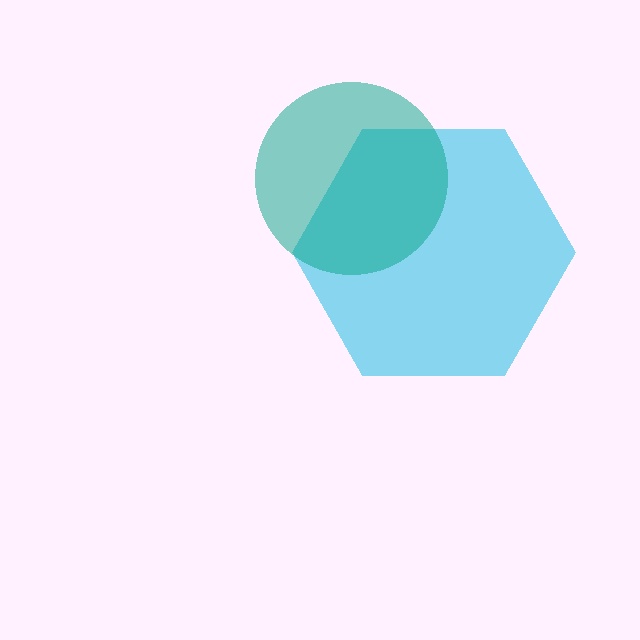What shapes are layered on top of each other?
The layered shapes are: a cyan hexagon, a teal circle.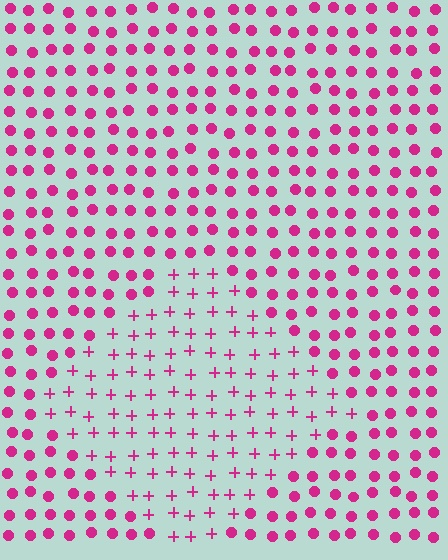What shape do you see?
I see a diamond.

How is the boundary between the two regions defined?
The boundary is defined by a change in element shape: plus signs inside vs. circles outside. All elements share the same color and spacing.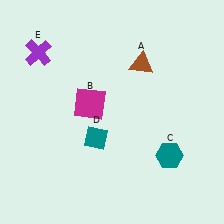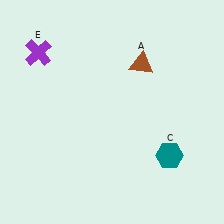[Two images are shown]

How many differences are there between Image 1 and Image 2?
There are 2 differences between the two images.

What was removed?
The magenta square (B), the teal diamond (D) were removed in Image 2.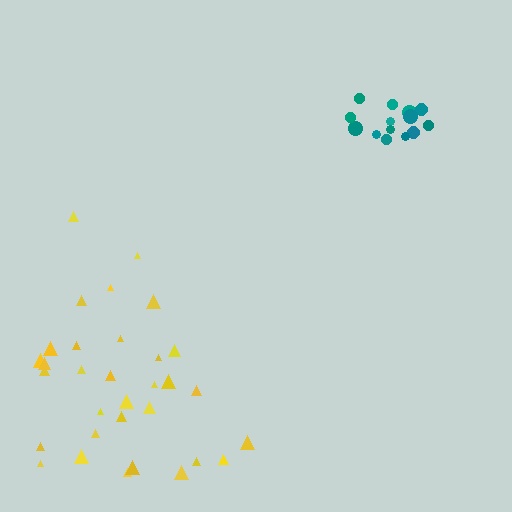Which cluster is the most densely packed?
Teal.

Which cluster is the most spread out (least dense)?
Yellow.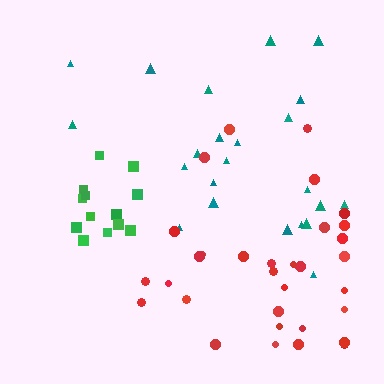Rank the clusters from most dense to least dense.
green, red, teal.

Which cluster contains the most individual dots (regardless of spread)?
Red (32).